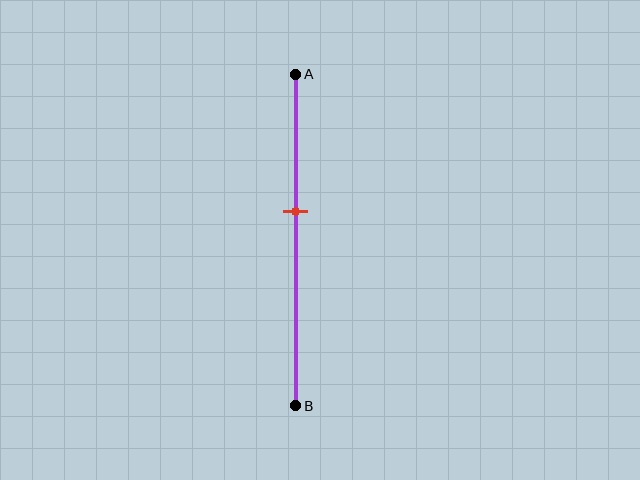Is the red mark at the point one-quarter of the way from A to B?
No, the mark is at about 40% from A, not at the 25% one-quarter point.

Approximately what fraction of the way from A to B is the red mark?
The red mark is approximately 40% of the way from A to B.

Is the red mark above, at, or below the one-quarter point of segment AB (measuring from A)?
The red mark is below the one-quarter point of segment AB.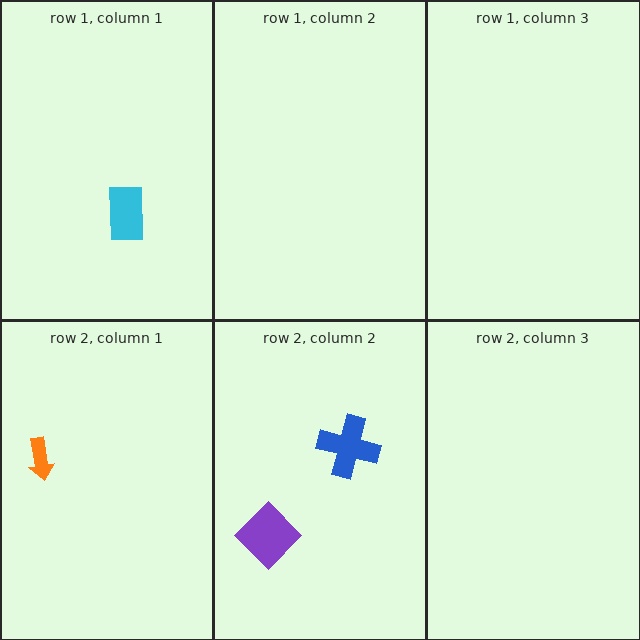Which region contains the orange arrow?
The row 2, column 1 region.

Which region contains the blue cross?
The row 2, column 2 region.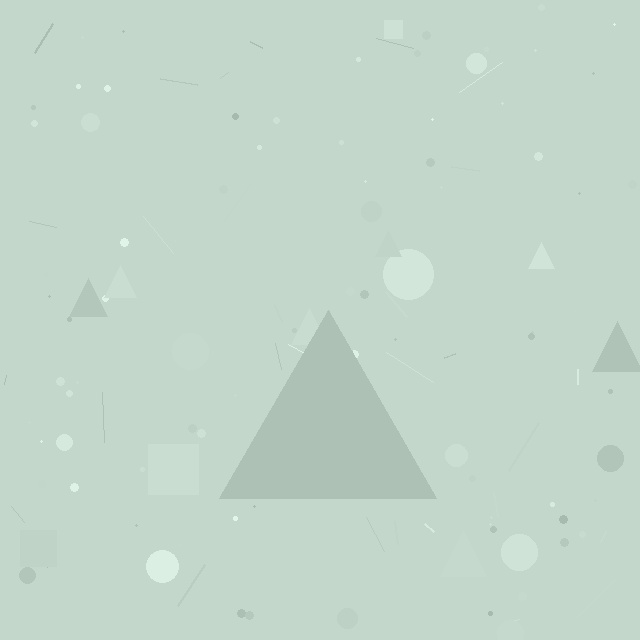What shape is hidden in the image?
A triangle is hidden in the image.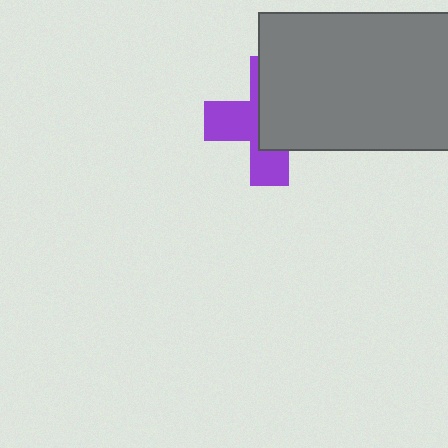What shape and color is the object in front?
The object in front is a gray rectangle.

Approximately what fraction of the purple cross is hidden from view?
Roughly 55% of the purple cross is hidden behind the gray rectangle.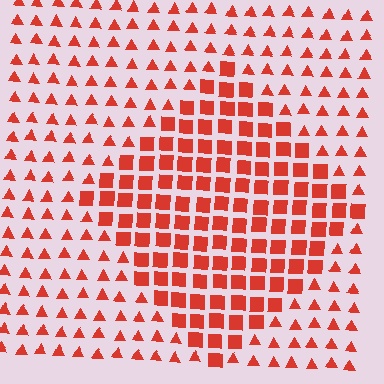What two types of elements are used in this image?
The image uses squares inside the diamond region and triangles outside it.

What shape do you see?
I see a diamond.